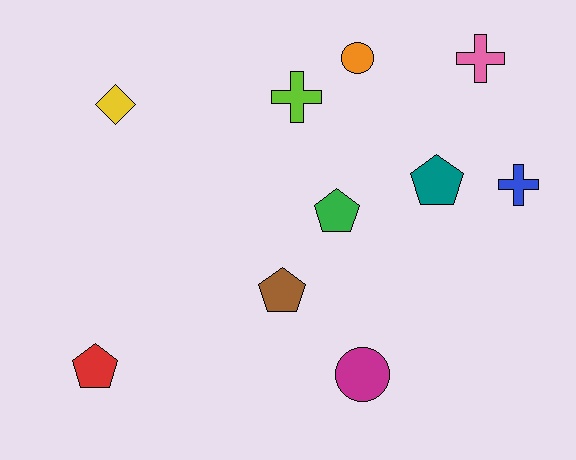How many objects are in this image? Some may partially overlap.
There are 10 objects.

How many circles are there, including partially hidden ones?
There are 2 circles.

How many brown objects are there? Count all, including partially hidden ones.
There is 1 brown object.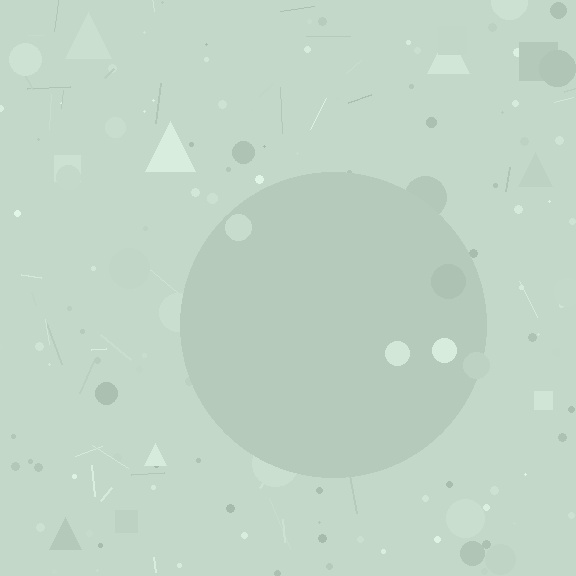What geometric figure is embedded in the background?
A circle is embedded in the background.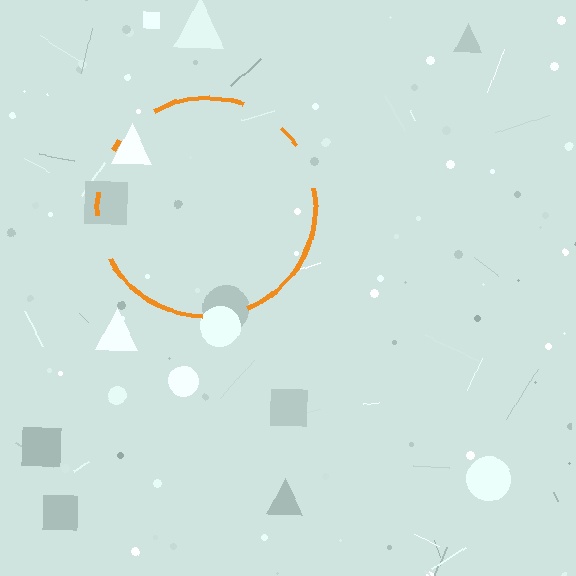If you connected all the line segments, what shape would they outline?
They would outline a circle.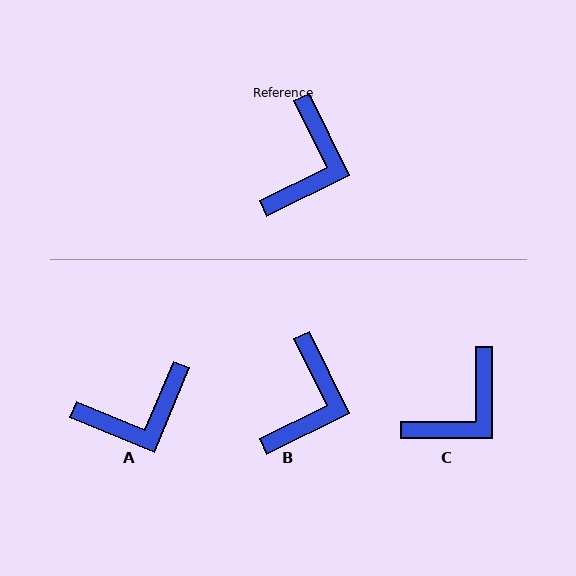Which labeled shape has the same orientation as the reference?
B.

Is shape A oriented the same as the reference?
No, it is off by about 48 degrees.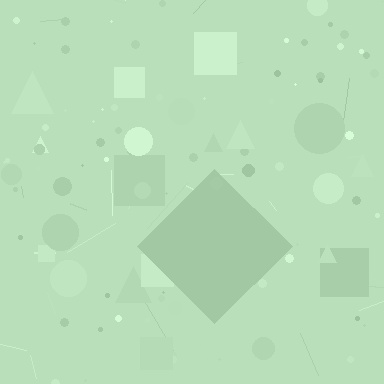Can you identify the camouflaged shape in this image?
The camouflaged shape is a diamond.